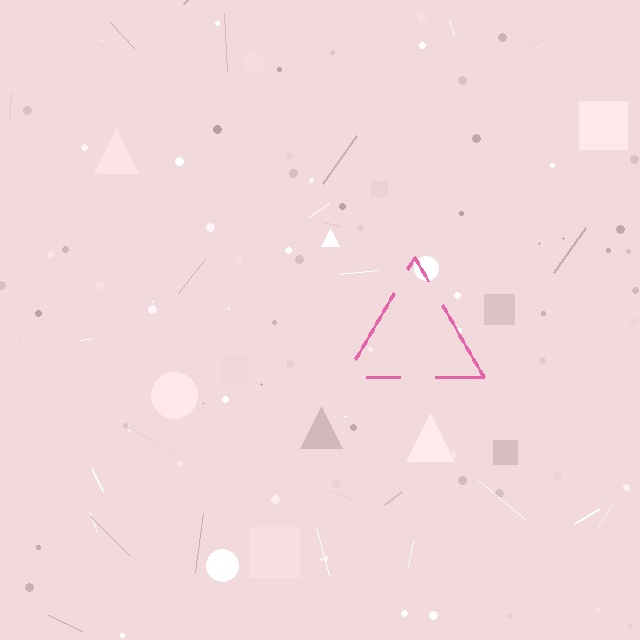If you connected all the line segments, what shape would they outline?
They would outline a triangle.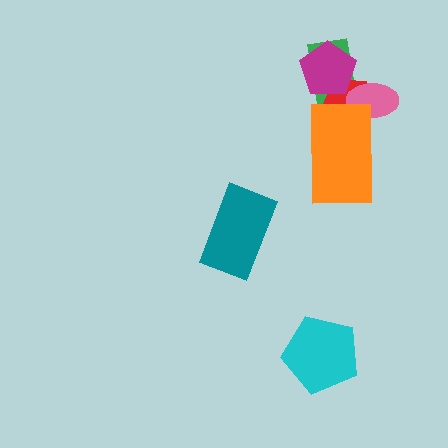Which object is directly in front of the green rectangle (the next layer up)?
The red pentagon is directly in front of the green rectangle.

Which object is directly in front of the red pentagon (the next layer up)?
The pink ellipse is directly in front of the red pentagon.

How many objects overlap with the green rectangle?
3 objects overlap with the green rectangle.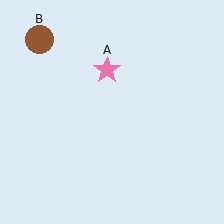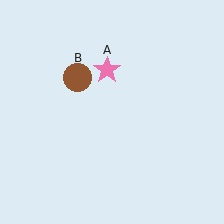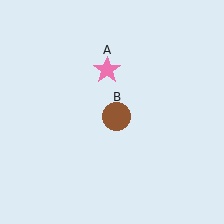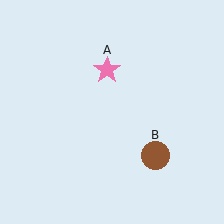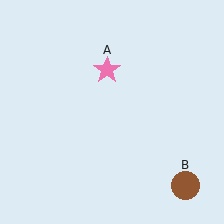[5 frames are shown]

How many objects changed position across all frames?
1 object changed position: brown circle (object B).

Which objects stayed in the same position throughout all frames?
Pink star (object A) remained stationary.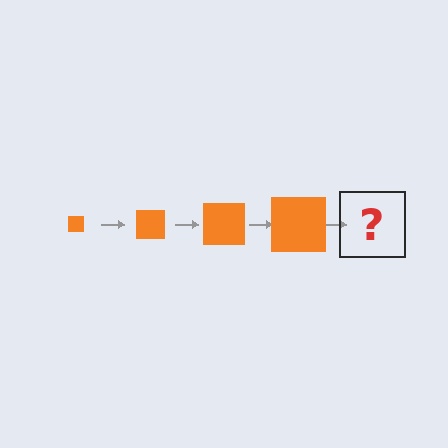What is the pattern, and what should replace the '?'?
The pattern is that the square gets progressively larger each step. The '?' should be an orange square, larger than the previous one.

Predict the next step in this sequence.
The next step is an orange square, larger than the previous one.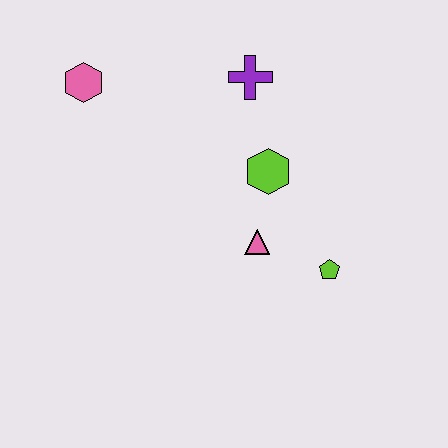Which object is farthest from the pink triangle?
The pink hexagon is farthest from the pink triangle.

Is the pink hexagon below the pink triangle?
No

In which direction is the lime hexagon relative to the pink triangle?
The lime hexagon is above the pink triangle.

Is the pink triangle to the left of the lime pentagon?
Yes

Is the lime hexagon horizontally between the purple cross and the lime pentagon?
Yes